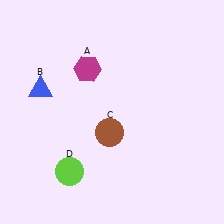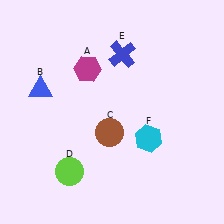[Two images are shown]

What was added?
A blue cross (E), a cyan hexagon (F) were added in Image 2.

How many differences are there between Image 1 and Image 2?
There are 2 differences between the two images.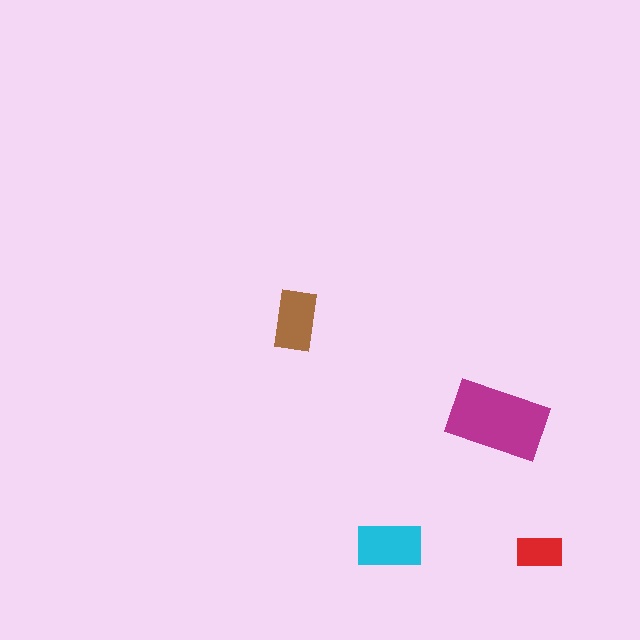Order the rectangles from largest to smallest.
the magenta one, the cyan one, the brown one, the red one.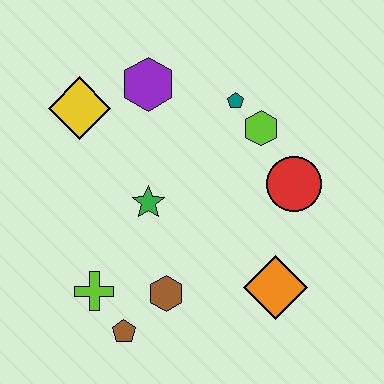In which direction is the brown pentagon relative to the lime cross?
The brown pentagon is below the lime cross.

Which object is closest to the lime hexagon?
The teal pentagon is closest to the lime hexagon.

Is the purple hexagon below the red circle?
No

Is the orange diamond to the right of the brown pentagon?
Yes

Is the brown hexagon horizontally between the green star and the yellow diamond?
No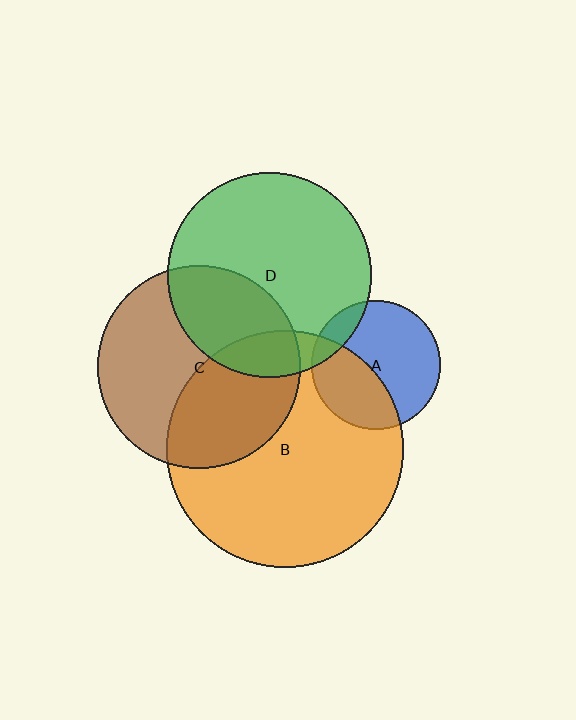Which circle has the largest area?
Circle B (orange).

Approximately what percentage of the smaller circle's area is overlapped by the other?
Approximately 40%.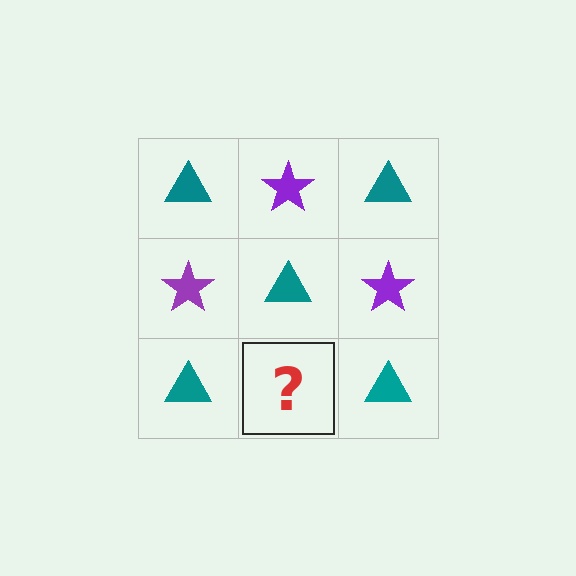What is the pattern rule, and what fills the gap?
The rule is that it alternates teal triangle and purple star in a checkerboard pattern. The gap should be filled with a purple star.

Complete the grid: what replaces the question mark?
The question mark should be replaced with a purple star.